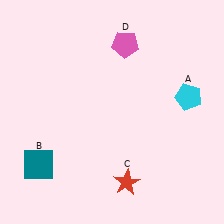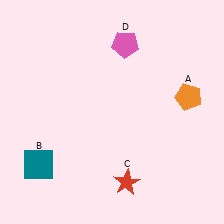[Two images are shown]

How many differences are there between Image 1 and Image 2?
There is 1 difference between the two images.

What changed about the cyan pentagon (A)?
In Image 1, A is cyan. In Image 2, it changed to orange.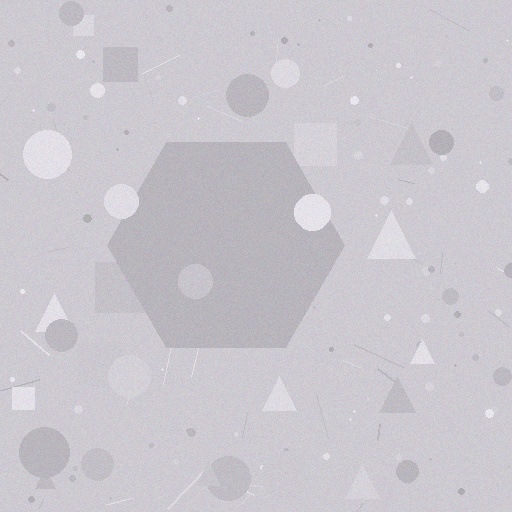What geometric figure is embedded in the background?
A hexagon is embedded in the background.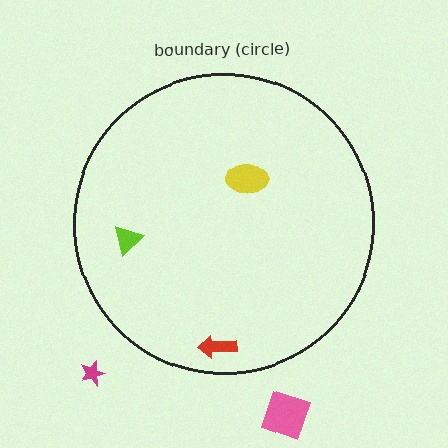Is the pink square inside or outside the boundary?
Outside.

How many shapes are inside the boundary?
3 inside, 2 outside.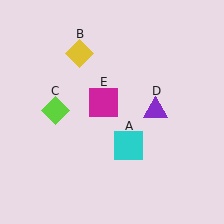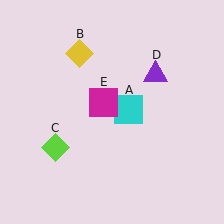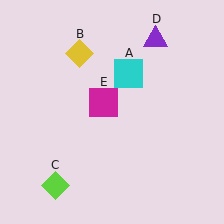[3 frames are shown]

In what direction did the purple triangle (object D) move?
The purple triangle (object D) moved up.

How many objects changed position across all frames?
3 objects changed position: cyan square (object A), lime diamond (object C), purple triangle (object D).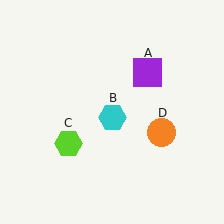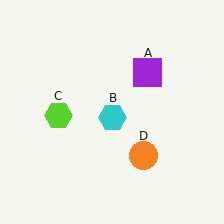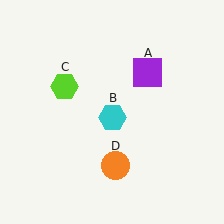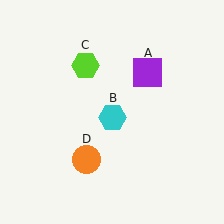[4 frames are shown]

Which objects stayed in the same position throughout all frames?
Purple square (object A) and cyan hexagon (object B) remained stationary.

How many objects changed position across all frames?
2 objects changed position: lime hexagon (object C), orange circle (object D).